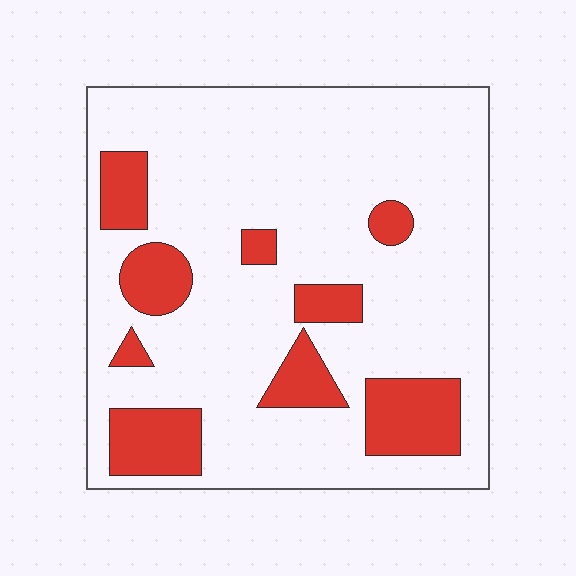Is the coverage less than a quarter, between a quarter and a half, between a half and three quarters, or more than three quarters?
Less than a quarter.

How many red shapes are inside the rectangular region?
9.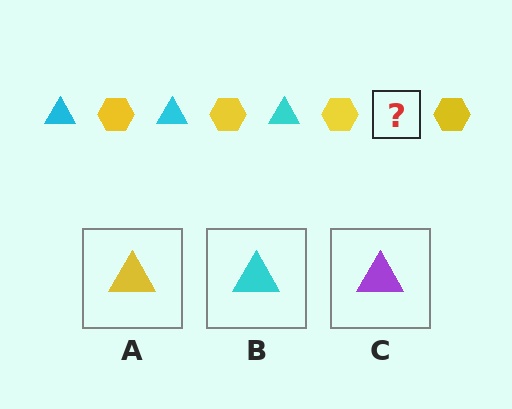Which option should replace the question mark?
Option B.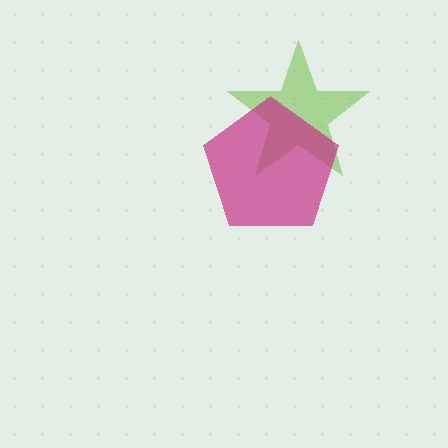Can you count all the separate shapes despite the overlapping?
Yes, there are 2 separate shapes.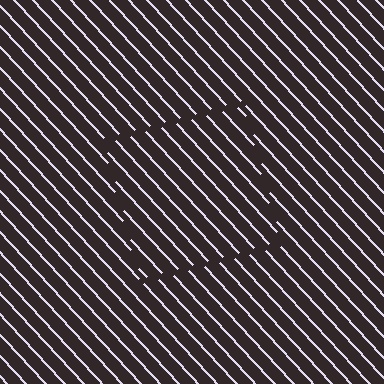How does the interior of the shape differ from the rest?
The interior of the shape contains the same grating, shifted by half a period — the contour is defined by the phase discontinuity where line-ends from the inner and outer gratings abut.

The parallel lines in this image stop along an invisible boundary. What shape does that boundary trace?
An illusory square. The interior of the shape contains the same grating, shifted by half a period — the contour is defined by the phase discontinuity where line-ends from the inner and outer gratings abut.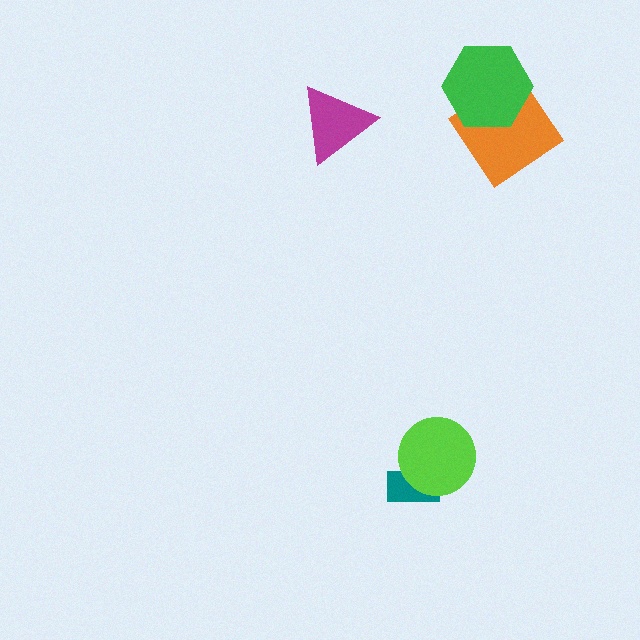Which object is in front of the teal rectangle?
The lime circle is in front of the teal rectangle.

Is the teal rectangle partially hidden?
Yes, it is partially covered by another shape.